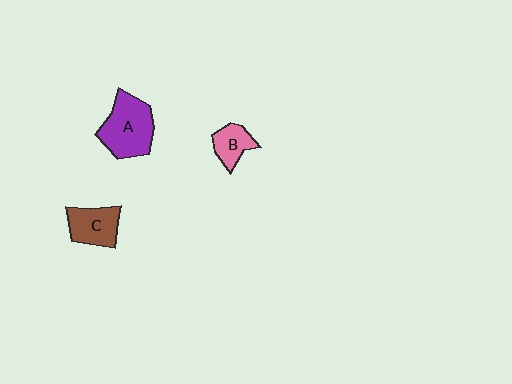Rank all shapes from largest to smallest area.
From largest to smallest: A (purple), C (brown), B (pink).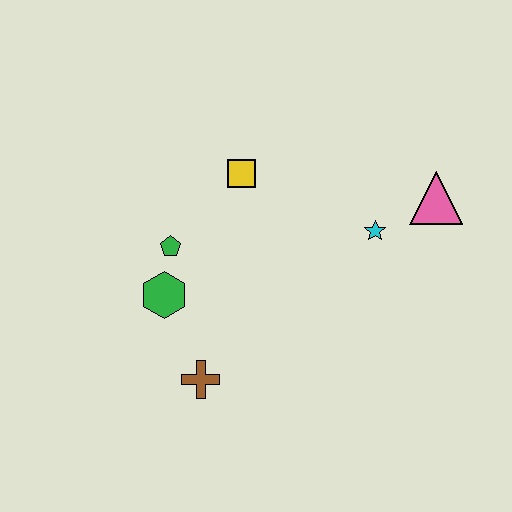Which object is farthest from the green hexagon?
The pink triangle is farthest from the green hexagon.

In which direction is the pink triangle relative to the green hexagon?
The pink triangle is to the right of the green hexagon.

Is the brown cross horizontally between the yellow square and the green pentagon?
Yes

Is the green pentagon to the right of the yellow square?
No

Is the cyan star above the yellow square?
No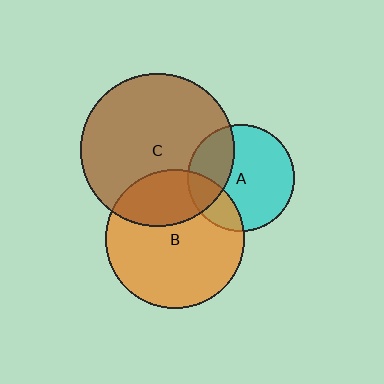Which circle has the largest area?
Circle C (brown).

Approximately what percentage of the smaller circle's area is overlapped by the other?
Approximately 20%.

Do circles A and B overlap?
Yes.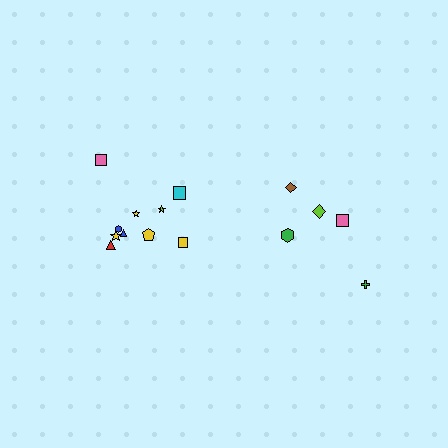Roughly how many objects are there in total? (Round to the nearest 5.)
Roughly 15 objects in total.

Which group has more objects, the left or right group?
The left group.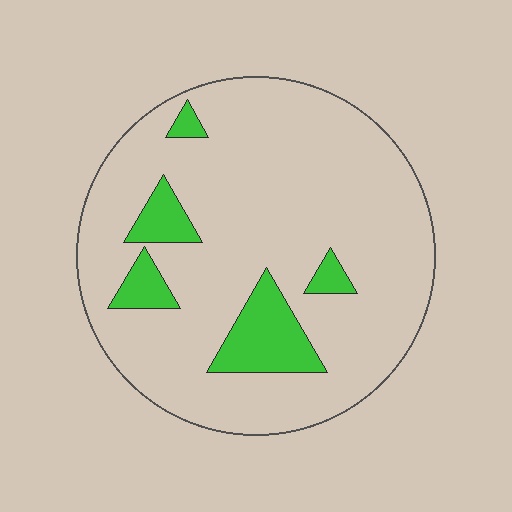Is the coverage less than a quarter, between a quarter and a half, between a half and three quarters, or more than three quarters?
Less than a quarter.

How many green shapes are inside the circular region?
5.